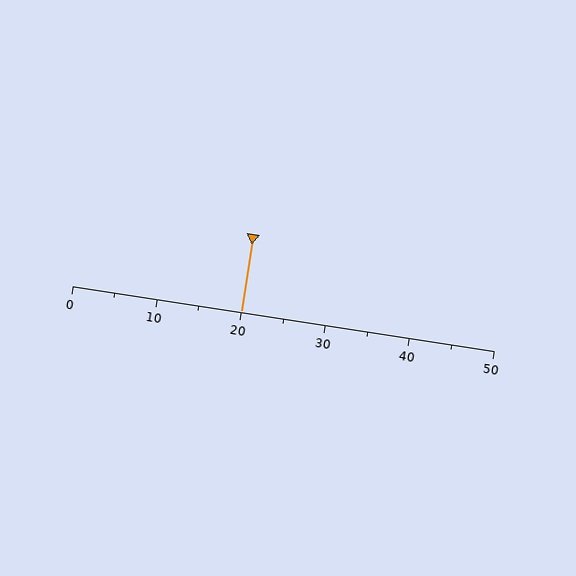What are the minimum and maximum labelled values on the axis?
The axis runs from 0 to 50.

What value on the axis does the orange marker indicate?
The marker indicates approximately 20.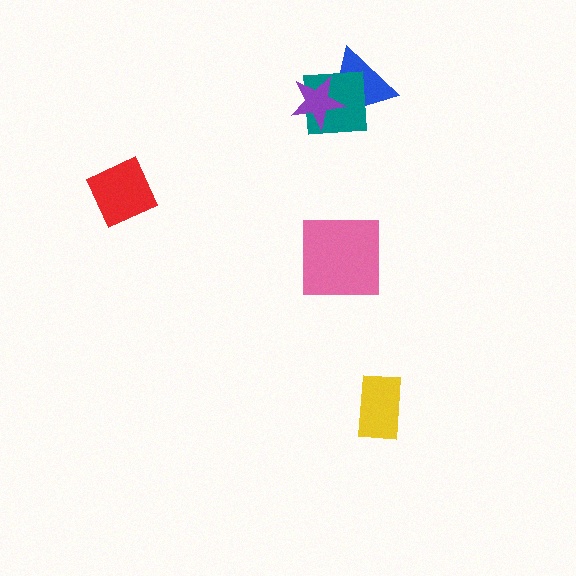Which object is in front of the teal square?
The purple star is in front of the teal square.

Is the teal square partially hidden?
Yes, it is partially covered by another shape.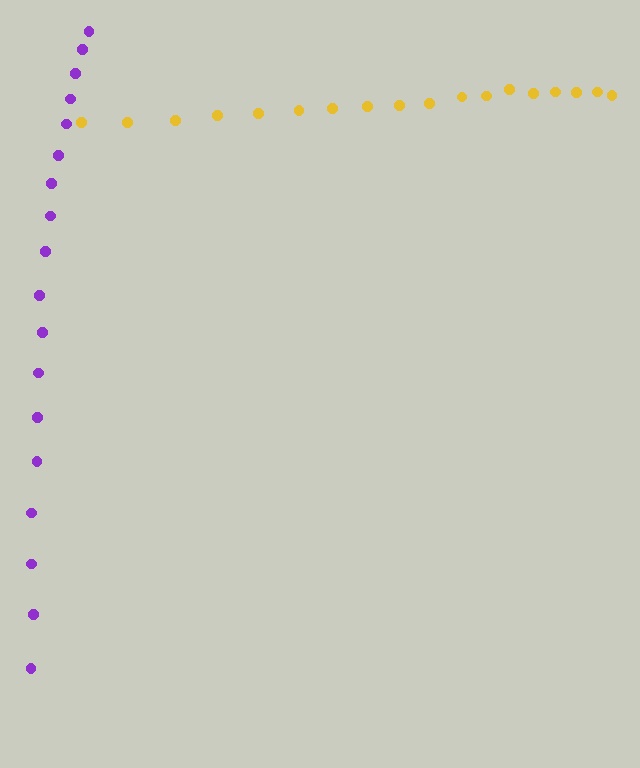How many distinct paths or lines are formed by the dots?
There are 2 distinct paths.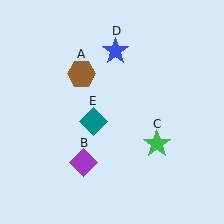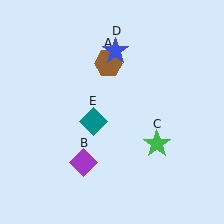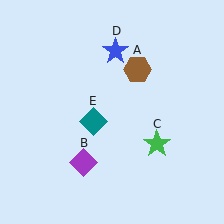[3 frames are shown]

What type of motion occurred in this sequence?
The brown hexagon (object A) rotated clockwise around the center of the scene.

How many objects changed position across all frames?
1 object changed position: brown hexagon (object A).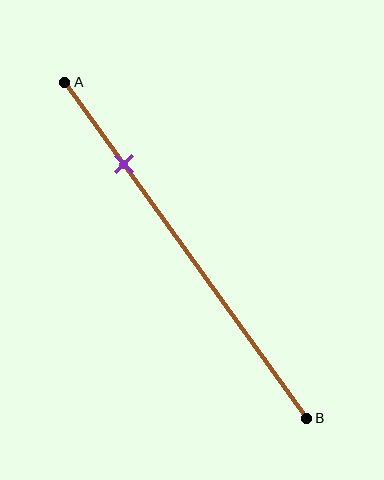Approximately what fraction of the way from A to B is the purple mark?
The purple mark is approximately 25% of the way from A to B.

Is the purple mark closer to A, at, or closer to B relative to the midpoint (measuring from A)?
The purple mark is closer to point A than the midpoint of segment AB.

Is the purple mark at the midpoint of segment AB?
No, the mark is at about 25% from A, not at the 50% midpoint.